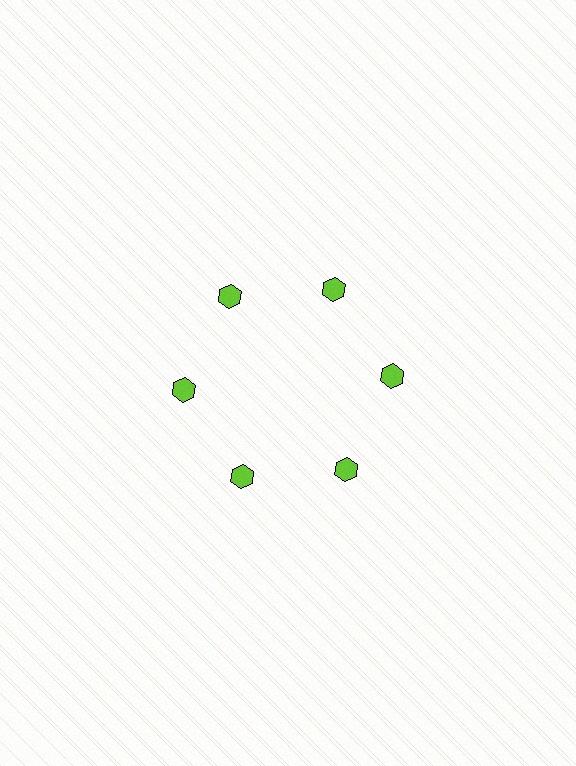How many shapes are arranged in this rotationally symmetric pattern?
There are 6 shapes, arranged in 6 groups of 1.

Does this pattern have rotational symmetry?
Yes, this pattern has 6-fold rotational symmetry. It looks the same after rotating 60 degrees around the center.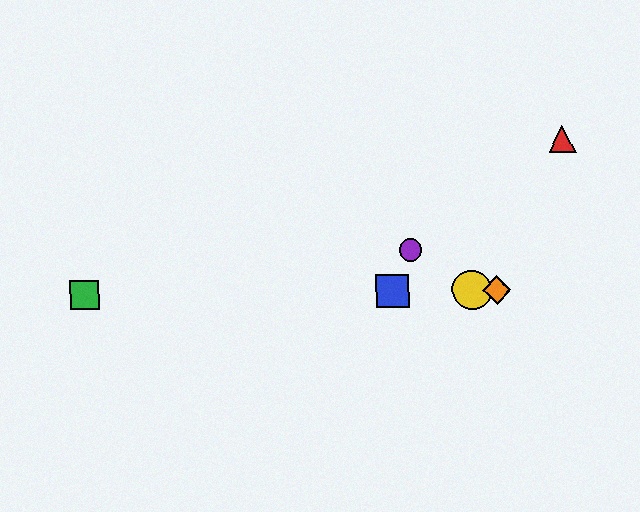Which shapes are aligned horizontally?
The blue square, the green square, the yellow circle, the orange diamond are aligned horizontally.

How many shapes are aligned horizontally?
4 shapes (the blue square, the green square, the yellow circle, the orange diamond) are aligned horizontally.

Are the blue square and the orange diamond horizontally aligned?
Yes, both are at y≈291.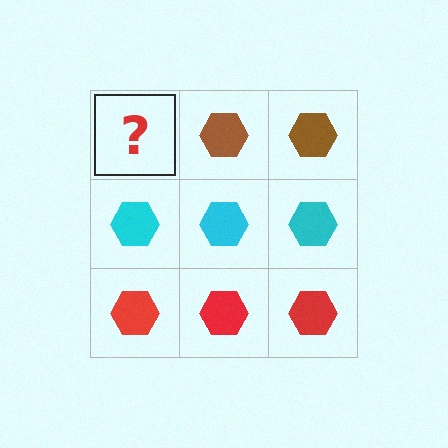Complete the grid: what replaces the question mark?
The question mark should be replaced with a brown hexagon.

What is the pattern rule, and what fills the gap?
The rule is that each row has a consistent color. The gap should be filled with a brown hexagon.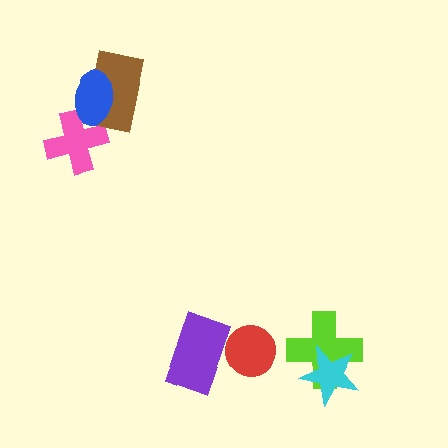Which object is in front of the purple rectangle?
The red circle is in front of the purple rectangle.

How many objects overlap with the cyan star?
1 object overlaps with the cyan star.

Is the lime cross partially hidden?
Yes, it is partially covered by another shape.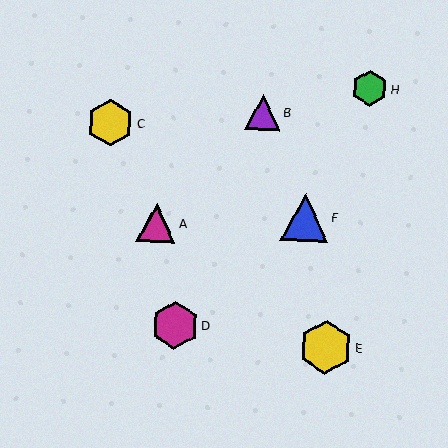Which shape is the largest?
The yellow hexagon (labeled E) is the largest.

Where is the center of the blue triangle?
The center of the blue triangle is at (305, 217).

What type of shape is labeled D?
Shape D is a magenta hexagon.